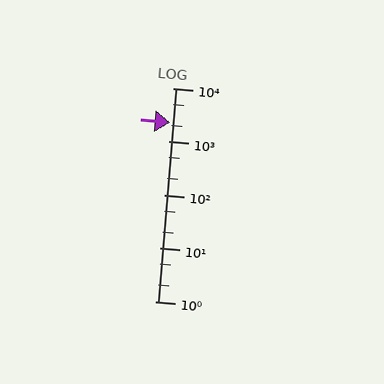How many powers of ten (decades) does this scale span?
The scale spans 4 decades, from 1 to 10000.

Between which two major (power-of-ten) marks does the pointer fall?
The pointer is between 1000 and 10000.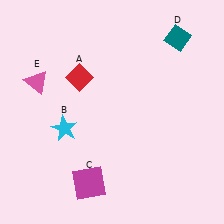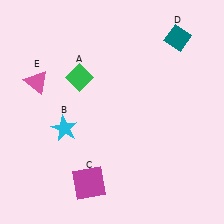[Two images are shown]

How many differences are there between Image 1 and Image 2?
There is 1 difference between the two images.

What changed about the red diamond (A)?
In Image 1, A is red. In Image 2, it changed to green.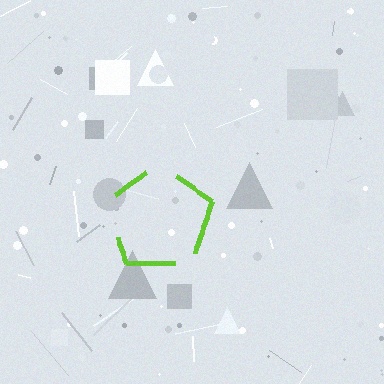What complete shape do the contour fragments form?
The contour fragments form a pentagon.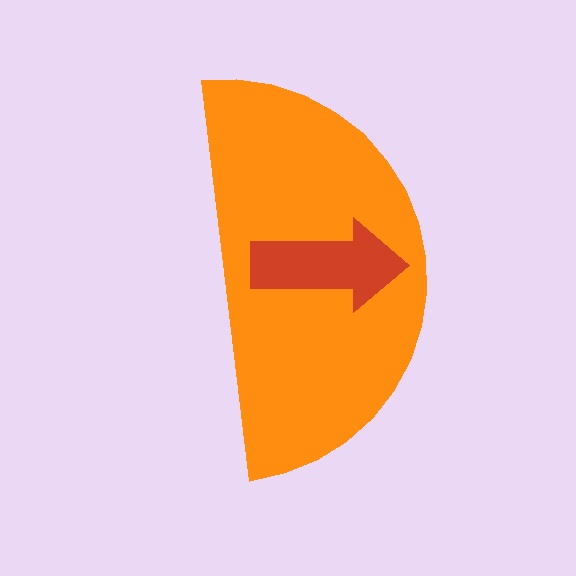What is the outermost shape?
The orange semicircle.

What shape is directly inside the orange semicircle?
The red arrow.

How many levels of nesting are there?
2.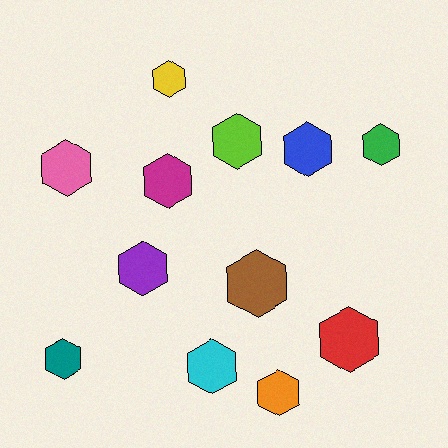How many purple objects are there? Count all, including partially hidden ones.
There is 1 purple object.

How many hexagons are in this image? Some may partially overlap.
There are 12 hexagons.